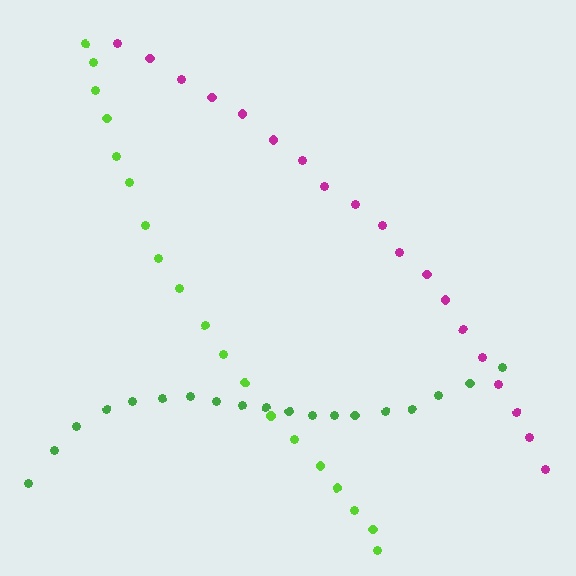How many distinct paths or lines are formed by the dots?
There are 3 distinct paths.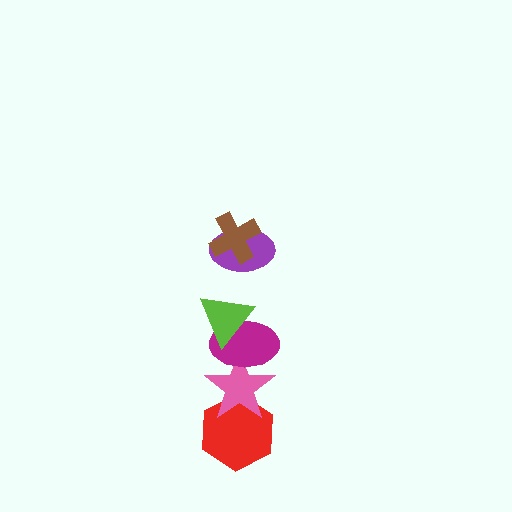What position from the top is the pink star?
The pink star is 5th from the top.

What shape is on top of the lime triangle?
The purple ellipse is on top of the lime triangle.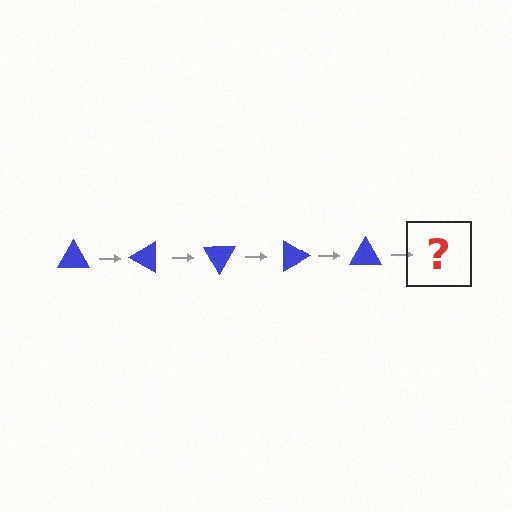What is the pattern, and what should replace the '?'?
The pattern is that the triangle rotates 30 degrees each step. The '?' should be a blue triangle rotated 150 degrees.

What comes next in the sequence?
The next element should be a blue triangle rotated 150 degrees.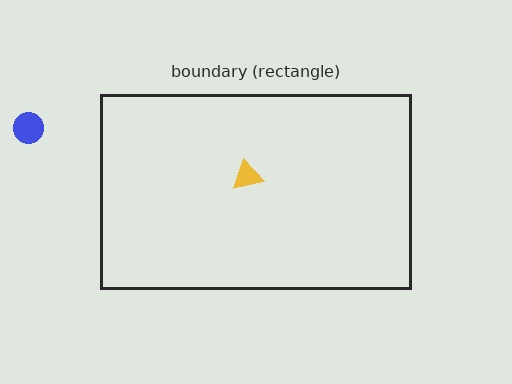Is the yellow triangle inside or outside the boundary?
Inside.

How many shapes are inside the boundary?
1 inside, 1 outside.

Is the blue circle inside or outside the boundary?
Outside.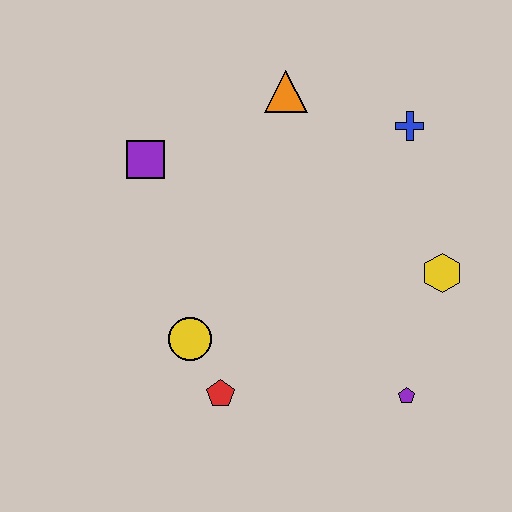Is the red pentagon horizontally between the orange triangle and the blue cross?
No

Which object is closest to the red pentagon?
The yellow circle is closest to the red pentagon.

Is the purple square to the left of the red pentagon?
Yes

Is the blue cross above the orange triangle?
No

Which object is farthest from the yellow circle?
The blue cross is farthest from the yellow circle.